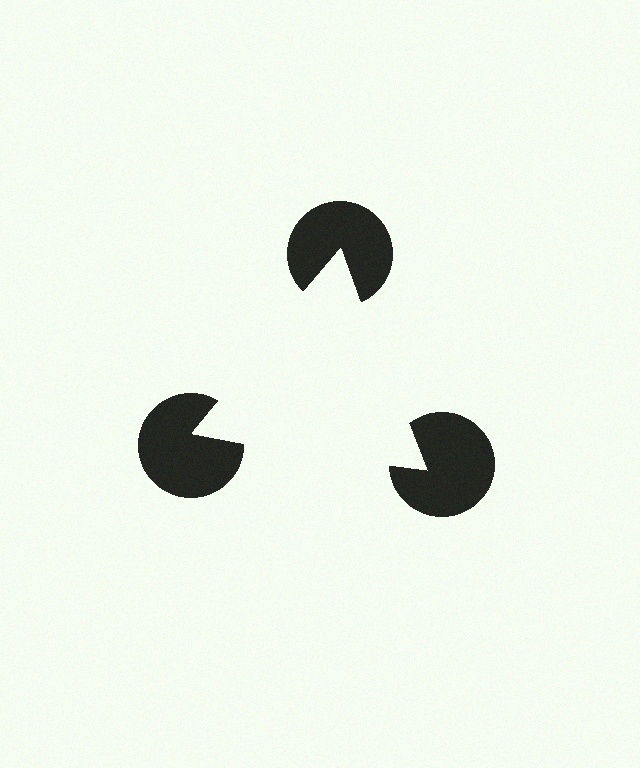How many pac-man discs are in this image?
There are 3 — one at each vertex of the illusory triangle.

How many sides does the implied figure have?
3 sides.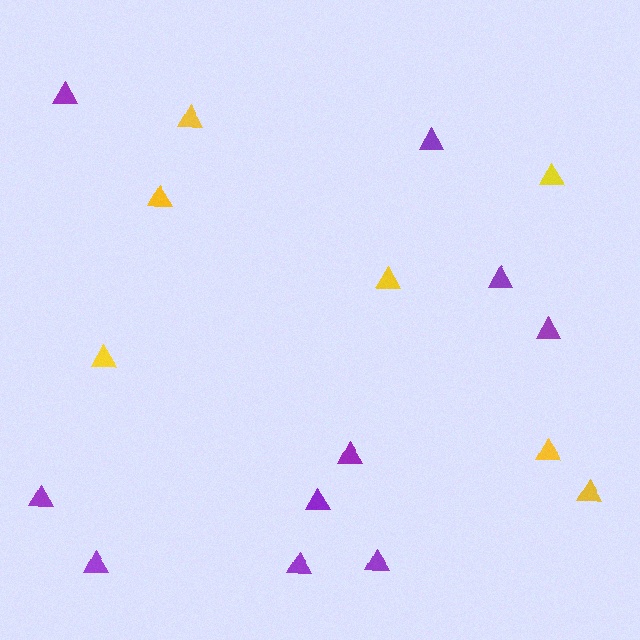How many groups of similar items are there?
There are 2 groups: one group of yellow triangles (7) and one group of purple triangles (10).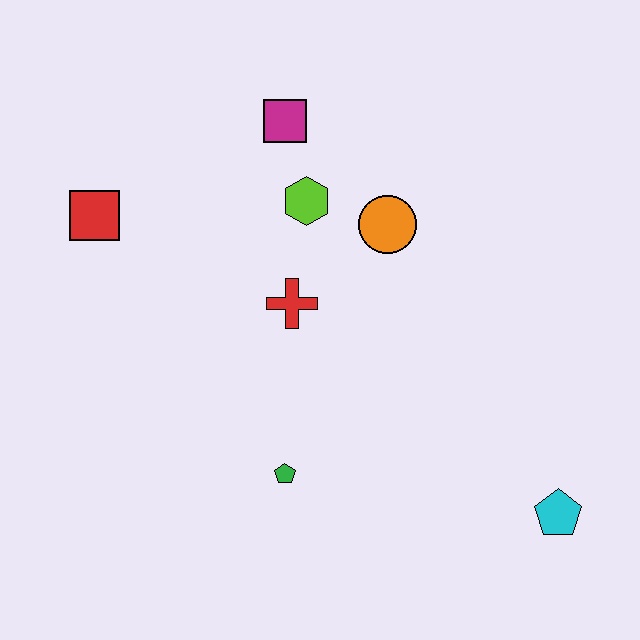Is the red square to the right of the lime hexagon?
No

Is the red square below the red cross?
No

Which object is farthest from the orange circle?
The cyan pentagon is farthest from the orange circle.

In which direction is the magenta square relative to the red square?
The magenta square is to the right of the red square.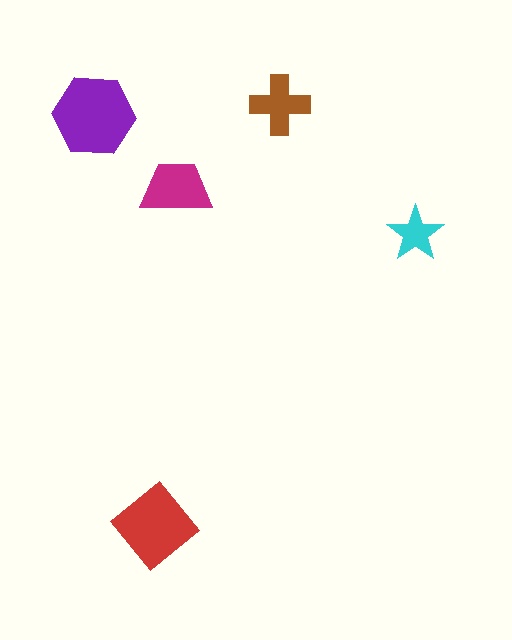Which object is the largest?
The purple hexagon.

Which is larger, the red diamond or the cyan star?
The red diamond.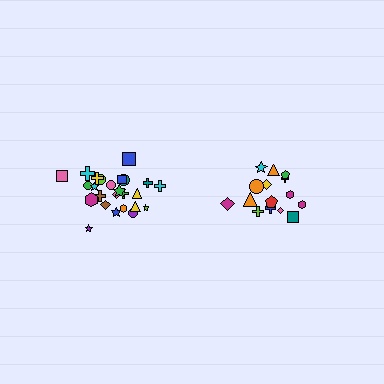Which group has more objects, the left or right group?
The left group.